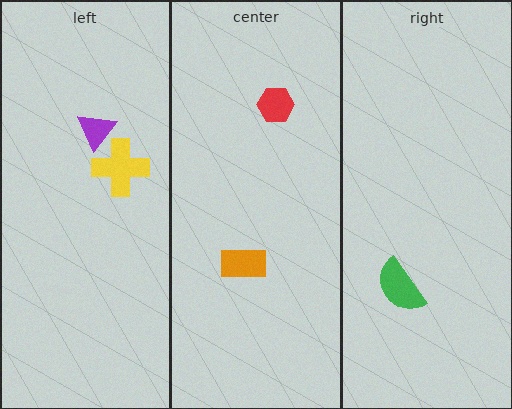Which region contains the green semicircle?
The right region.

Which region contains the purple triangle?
The left region.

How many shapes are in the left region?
2.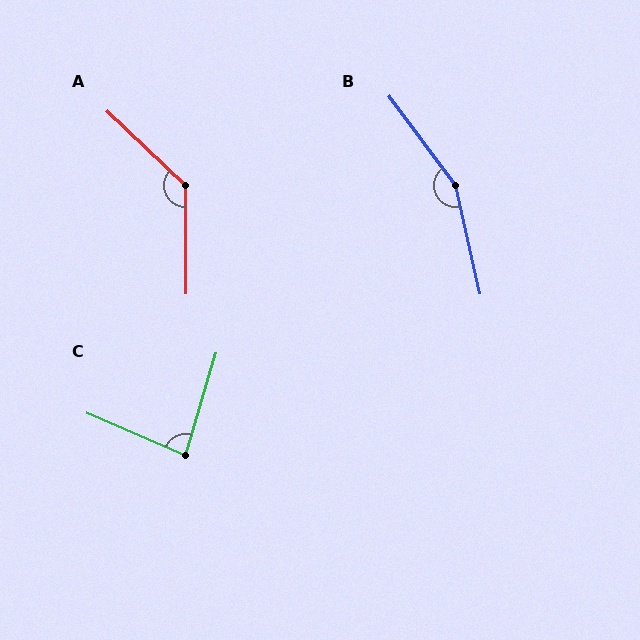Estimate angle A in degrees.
Approximately 134 degrees.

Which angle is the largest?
B, at approximately 156 degrees.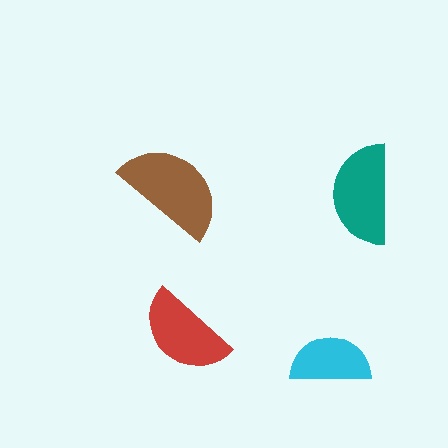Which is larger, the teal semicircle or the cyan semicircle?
The teal one.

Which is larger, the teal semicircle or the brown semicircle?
The brown one.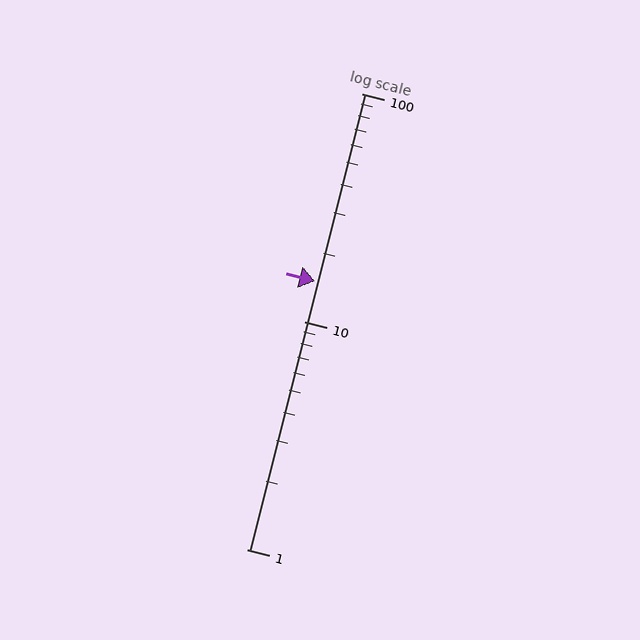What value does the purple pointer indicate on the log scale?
The pointer indicates approximately 15.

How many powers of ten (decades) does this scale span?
The scale spans 2 decades, from 1 to 100.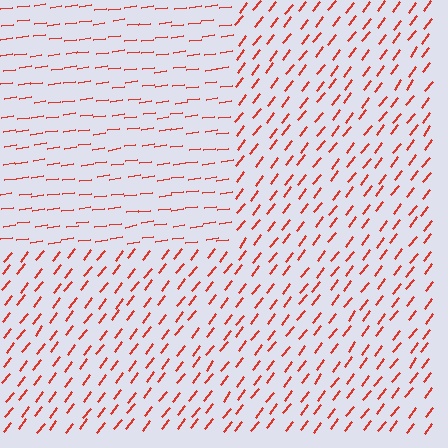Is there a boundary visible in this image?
Yes, there is a texture boundary formed by a change in line orientation.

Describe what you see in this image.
The image is filled with small red line segments. A rectangle region in the image has lines oriented differently from the surrounding lines, creating a visible texture boundary.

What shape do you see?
I see a rectangle.